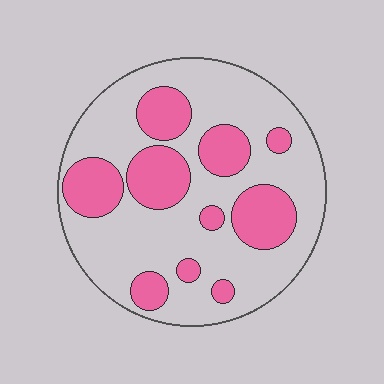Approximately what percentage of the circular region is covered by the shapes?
Approximately 30%.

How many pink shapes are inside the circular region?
10.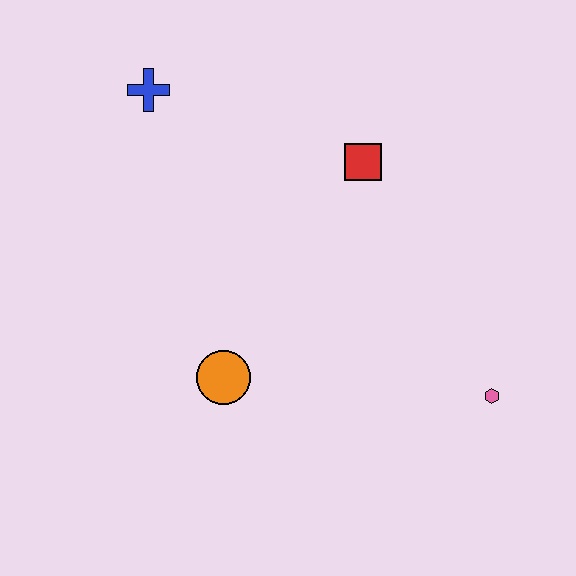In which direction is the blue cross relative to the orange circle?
The blue cross is above the orange circle.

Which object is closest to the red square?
The blue cross is closest to the red square.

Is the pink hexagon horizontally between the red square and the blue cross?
No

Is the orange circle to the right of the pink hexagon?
No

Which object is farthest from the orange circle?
The blue cross is farthest from the orange circle.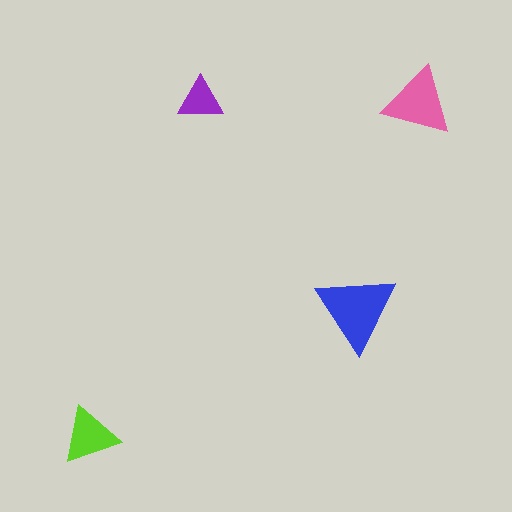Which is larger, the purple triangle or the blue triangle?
The blue one.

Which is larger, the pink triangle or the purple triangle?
The pink one.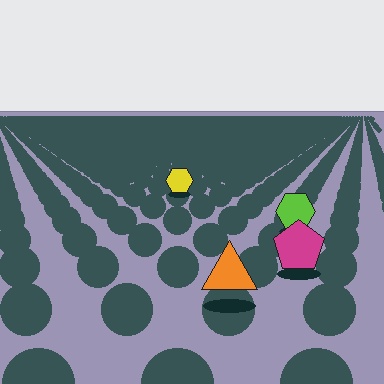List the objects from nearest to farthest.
From nearest to farthest: the orange triangle, the magenta pentagon, the lime hexagon, the yellow hexagon.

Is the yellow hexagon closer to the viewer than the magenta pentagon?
No. The magenta pentagon is closer — you can tell from the texture gradient: the ground texture is coarser near it.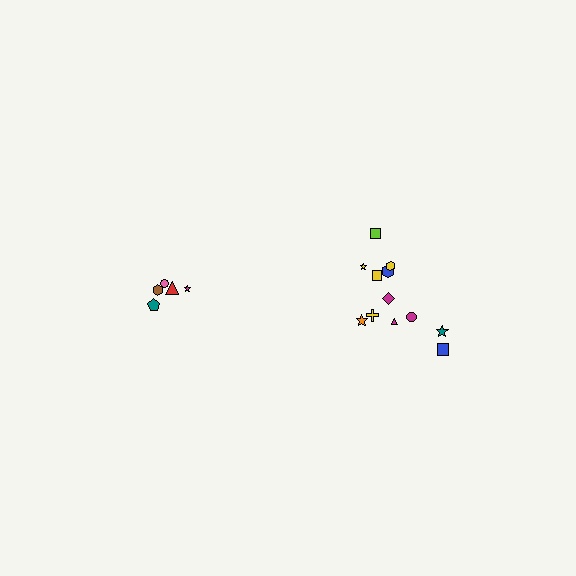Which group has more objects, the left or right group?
The right group.